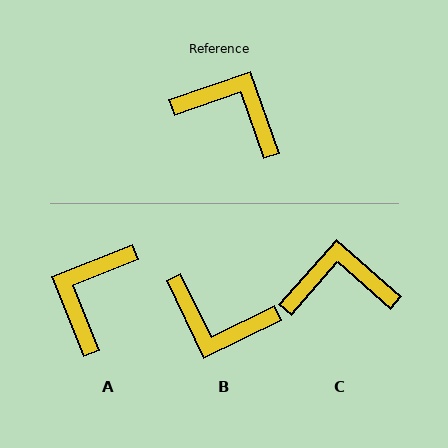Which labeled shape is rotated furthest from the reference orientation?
B, about 174 degrees away.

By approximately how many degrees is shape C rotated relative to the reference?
Approximately 29 degrees counter-clockwise.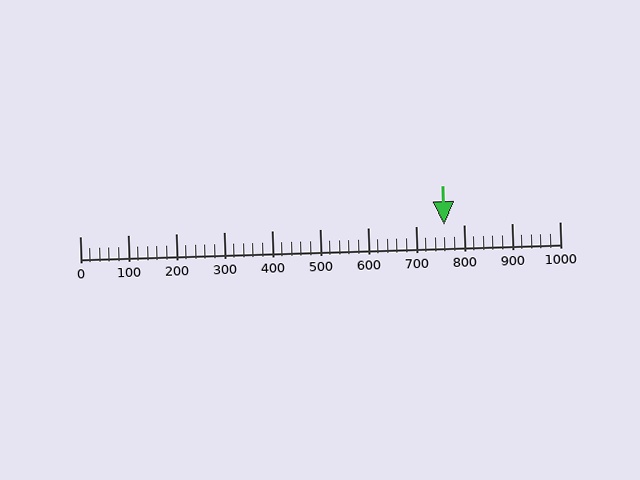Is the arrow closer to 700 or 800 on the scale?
The arrow is closer to 800.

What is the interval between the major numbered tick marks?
The major tick marks are spaced 100 units apart.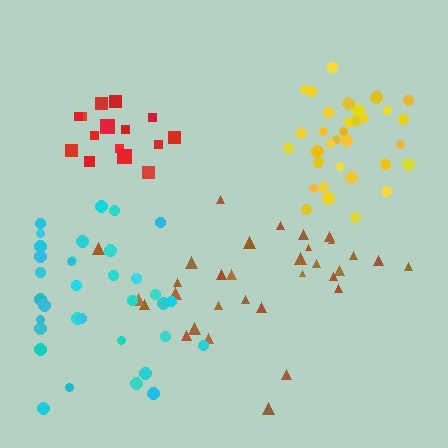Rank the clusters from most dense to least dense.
yellow, red, cyan, brown.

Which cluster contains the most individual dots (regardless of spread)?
Cyan (35).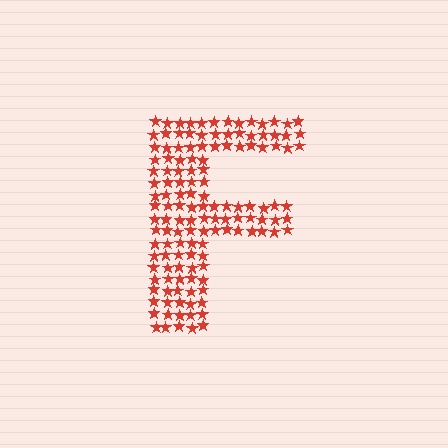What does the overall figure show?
The overall figure shows the letter F.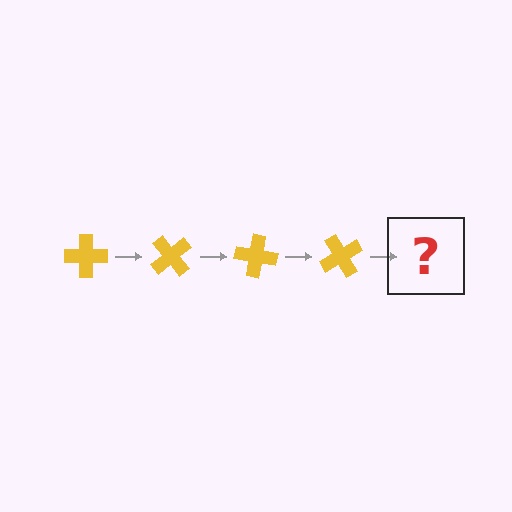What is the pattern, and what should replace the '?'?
The pattern is that the cross rotates 50 degrees each step. The '?' should be a yellow cross rotated 200 degrees.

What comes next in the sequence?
The next element should be a yellow cross rotated 200 degrees.